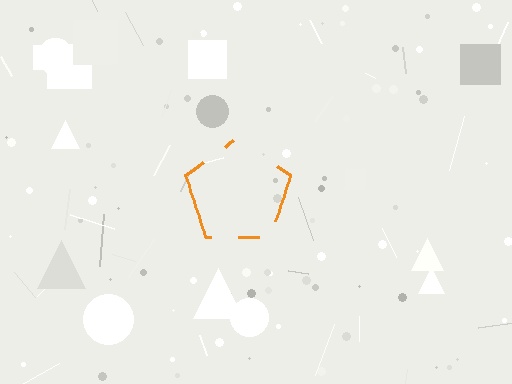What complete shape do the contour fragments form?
The contour fragments form a pentagon.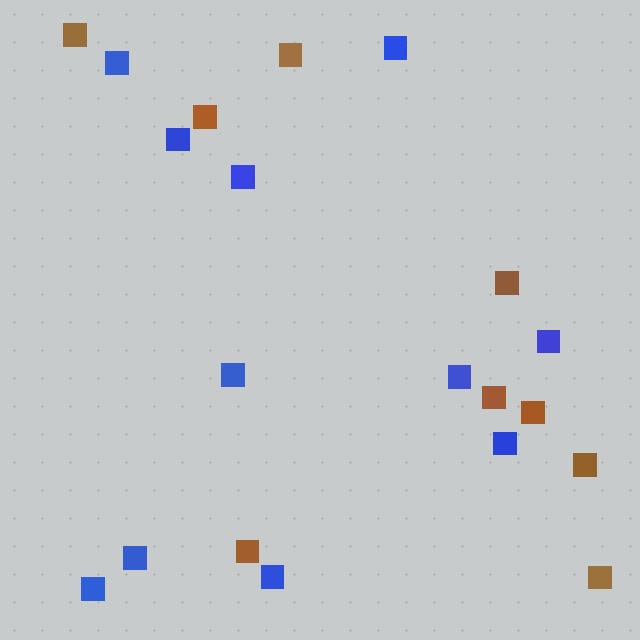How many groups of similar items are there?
There are 2 groups: one group of brown squares (9) and one group of blue squares (11).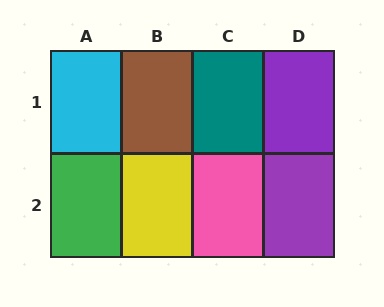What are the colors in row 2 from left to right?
Green, yellow, pink, purple.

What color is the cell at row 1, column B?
Brown.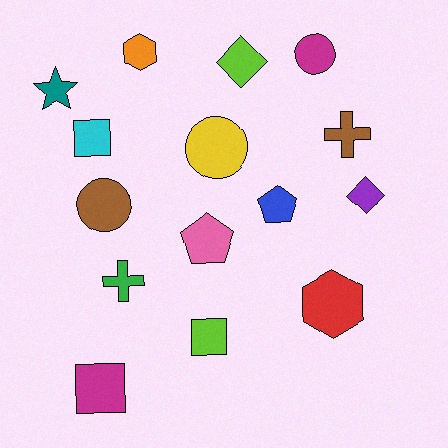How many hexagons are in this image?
There are 2 hexagons.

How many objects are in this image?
There are 15 objects.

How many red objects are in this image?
There is 1 red object.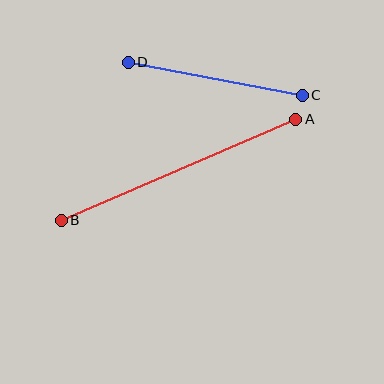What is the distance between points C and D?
The distance is approximately 177 pixels.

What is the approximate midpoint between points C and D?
The midpoint is at approximately (215, 79) pixels.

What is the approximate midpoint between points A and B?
The midpoint is at approximately (178, 170) pixels.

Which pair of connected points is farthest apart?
Points A and B are farthest apart.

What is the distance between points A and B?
The distance is approximately 255 pixels.